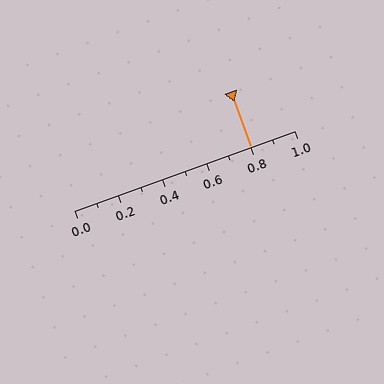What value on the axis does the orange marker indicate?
The marker indicates approximately 0.8.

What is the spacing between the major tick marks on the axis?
The major ticks are spaced 0.2 apart.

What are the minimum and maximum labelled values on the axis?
The axis runs from 0.0 to 1.0.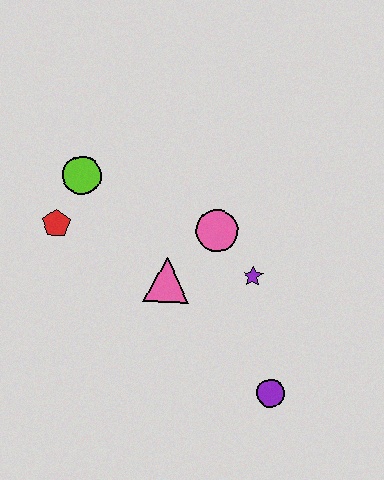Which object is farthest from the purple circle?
The lime circle is farthest from the purple circle.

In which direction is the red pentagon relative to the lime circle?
The red pentagon is below the lime circle.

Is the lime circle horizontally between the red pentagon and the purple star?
Yes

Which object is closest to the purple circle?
The purple star is closest to the purple circle.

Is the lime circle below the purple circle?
No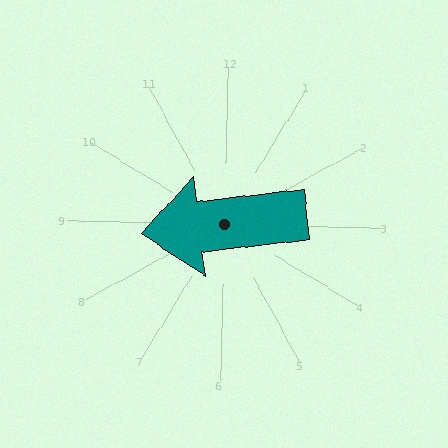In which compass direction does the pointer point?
West.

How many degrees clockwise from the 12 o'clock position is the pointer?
Approximately 262 degrees.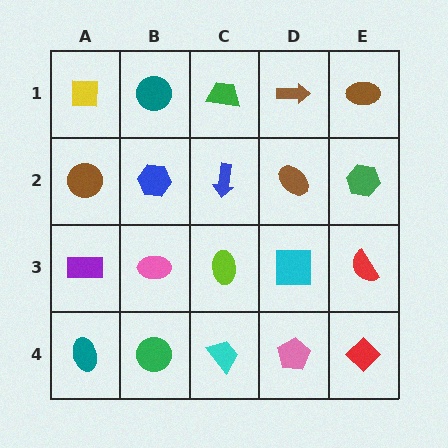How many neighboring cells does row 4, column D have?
3.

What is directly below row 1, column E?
A green hexagon.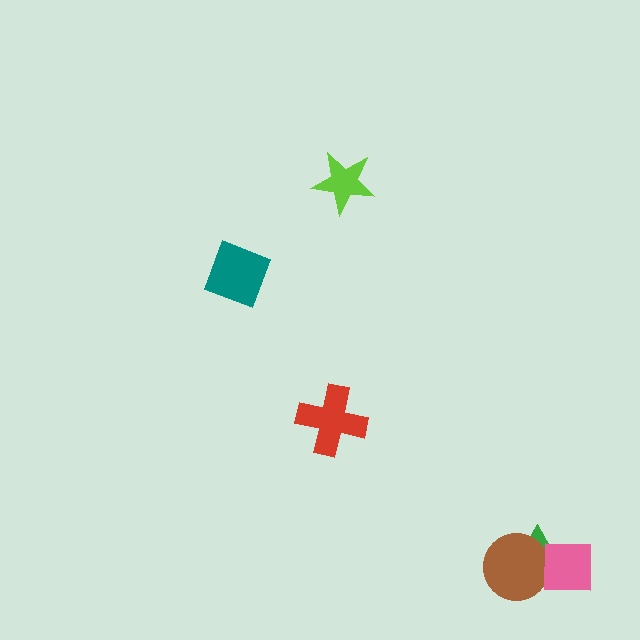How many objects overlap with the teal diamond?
0 objects overlap with the teal diamond.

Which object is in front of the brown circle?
The pink square is in front of the brown circle.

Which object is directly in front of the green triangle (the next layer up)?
The brown circle is directly in front of the green triangle.